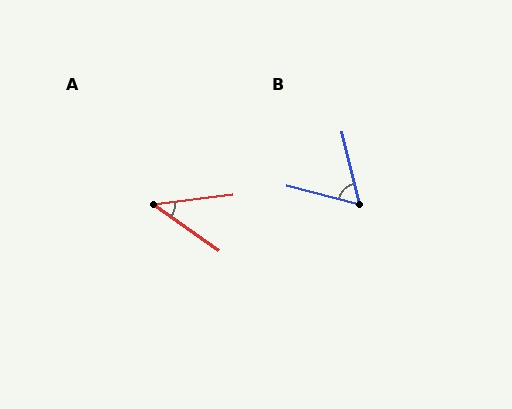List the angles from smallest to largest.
A (42°), B (62°).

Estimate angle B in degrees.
Approximately 62 degrees.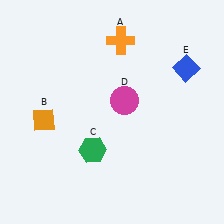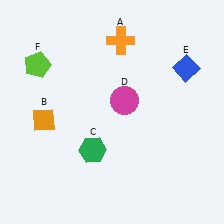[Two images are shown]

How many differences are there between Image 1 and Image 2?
There is 1 difference between the two images.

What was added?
A lime pentagon (F) was added in Image 2.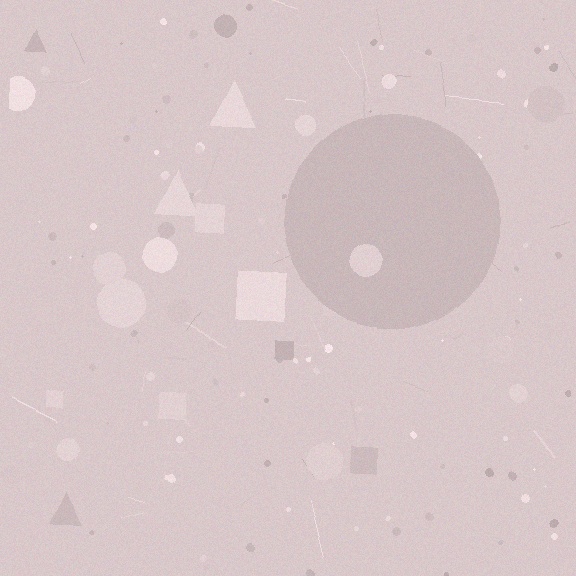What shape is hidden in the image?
A circle is hidden in the image.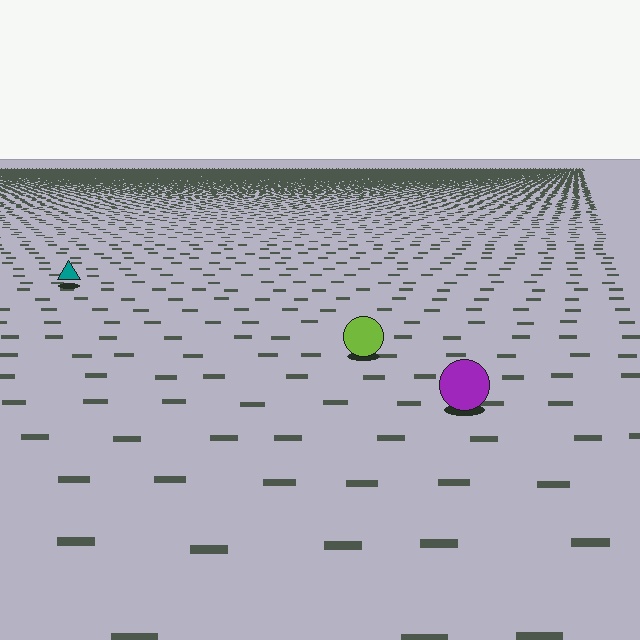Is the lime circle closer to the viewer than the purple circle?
No. The purple circle is closer — you can tell from the texture gradient: the ground texture is coarser near it.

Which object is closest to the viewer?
The purple circle is closest. The texture marks near it are larger and more spread out.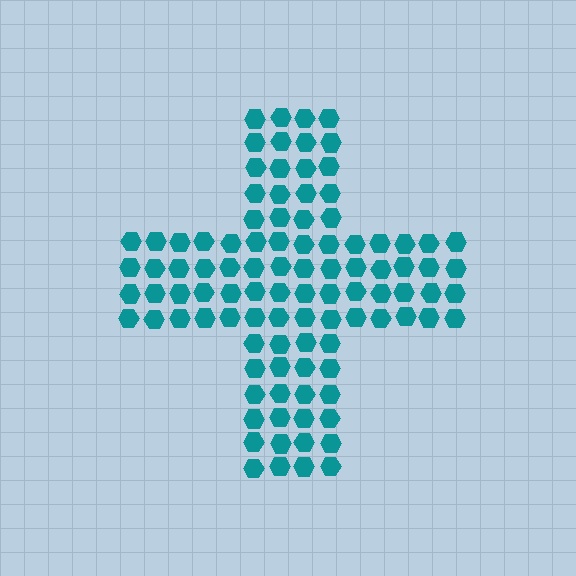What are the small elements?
The small elements are hexagons.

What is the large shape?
The large shape is a cross.